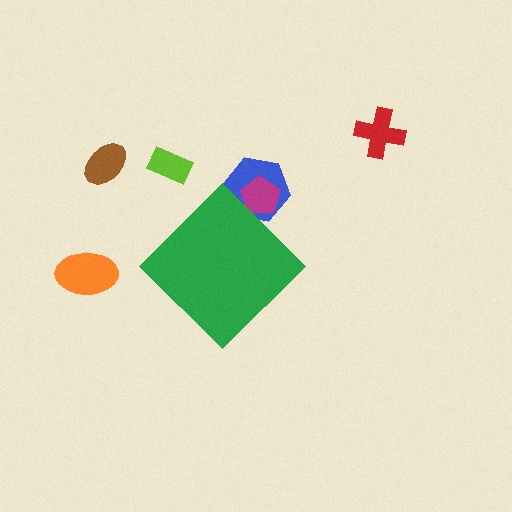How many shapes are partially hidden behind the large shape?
2 shapes are partially hidden.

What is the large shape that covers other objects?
A green diamond.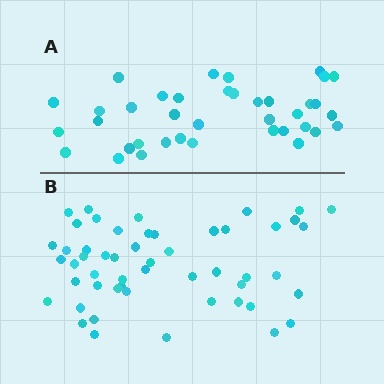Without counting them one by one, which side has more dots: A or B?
Region B (the bottom region) has more dots.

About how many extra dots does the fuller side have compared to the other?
Region B has approximately 15 more dots than region A.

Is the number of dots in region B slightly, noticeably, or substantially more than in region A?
Region B has noticeably more, but not dramatically so. The ratio is roughly 1.4 to 1.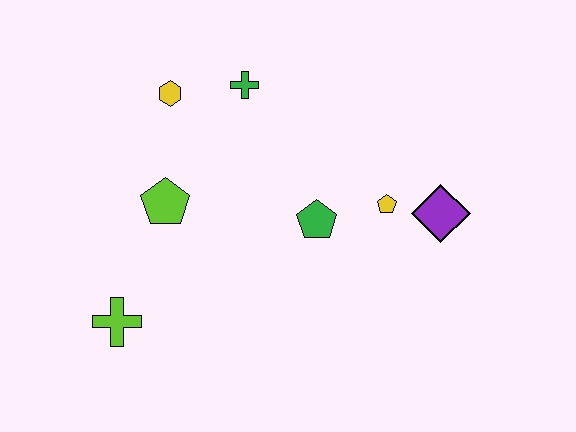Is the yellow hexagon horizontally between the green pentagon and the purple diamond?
No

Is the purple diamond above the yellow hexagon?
No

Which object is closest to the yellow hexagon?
The green cross is closest to the yellow hexagon.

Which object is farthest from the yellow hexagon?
The purple diamond is farthest from the yellow hexagon.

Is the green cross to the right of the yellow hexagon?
Yes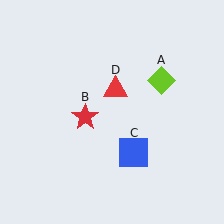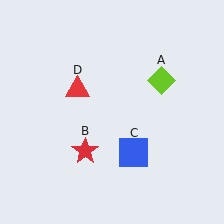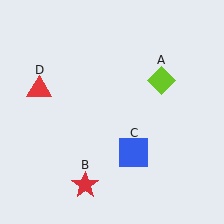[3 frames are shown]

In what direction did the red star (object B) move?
The red star (object B) moved down.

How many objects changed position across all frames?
2 objects changed position: red star (object B), red triangle (object D).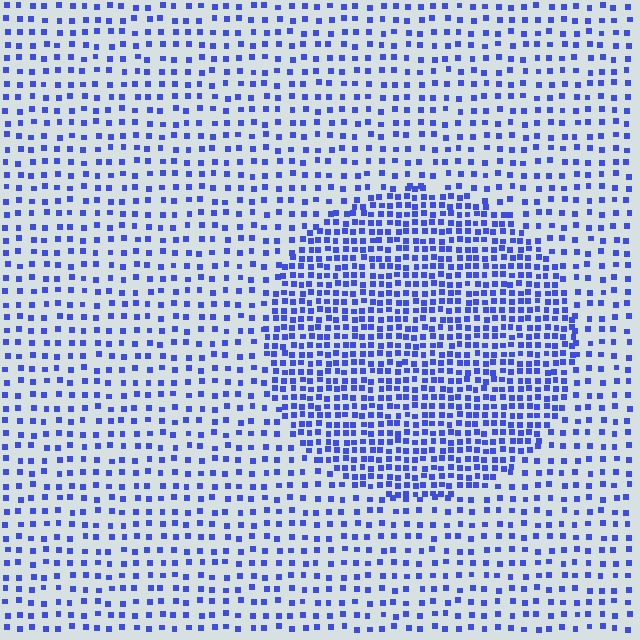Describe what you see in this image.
The image contains small blue elements arranged at two different densities. A circle-shaped region is visible where the elements are more densely packed than the surrounding area.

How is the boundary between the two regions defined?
The boundary is defined by a change in element density (approximately 2.2x ratio). All elements are the same color, size, and shape.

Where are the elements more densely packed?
The elements are more densely packed inside the circle boundary.